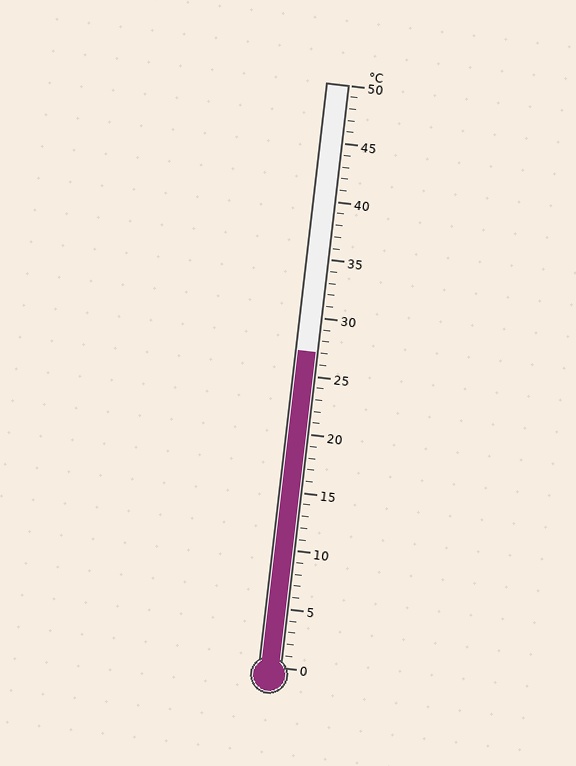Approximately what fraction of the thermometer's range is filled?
The thermometer is filled to approximately 55% of its range.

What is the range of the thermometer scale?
The thermometer scale ranges from 0°C to 50°C.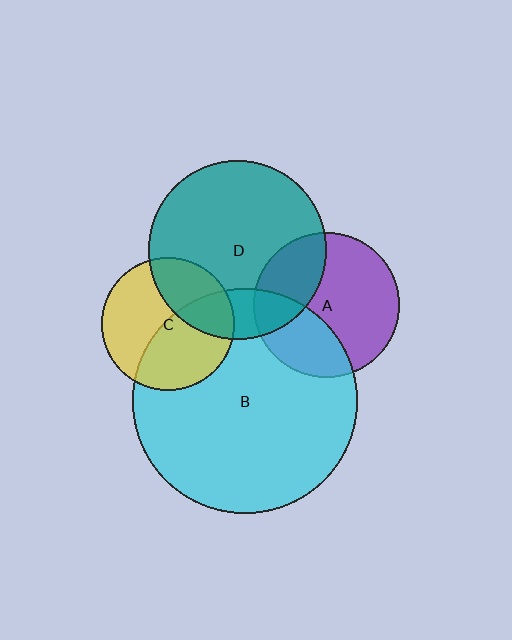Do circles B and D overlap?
Yes.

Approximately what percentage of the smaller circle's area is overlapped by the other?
Approximately 20%.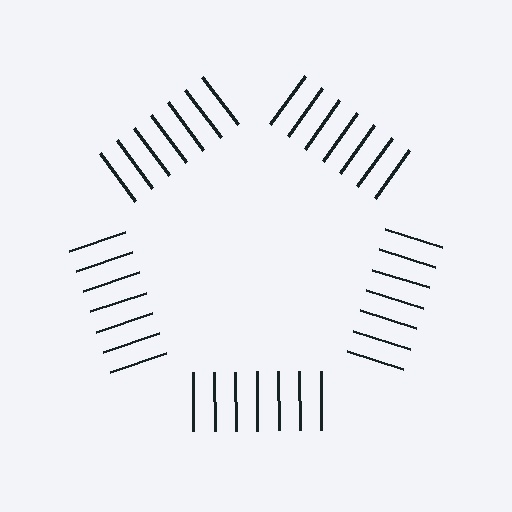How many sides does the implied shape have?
5 sides — the line-ends trace a pentagon.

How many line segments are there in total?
35 — 7 along each of the 5 edges.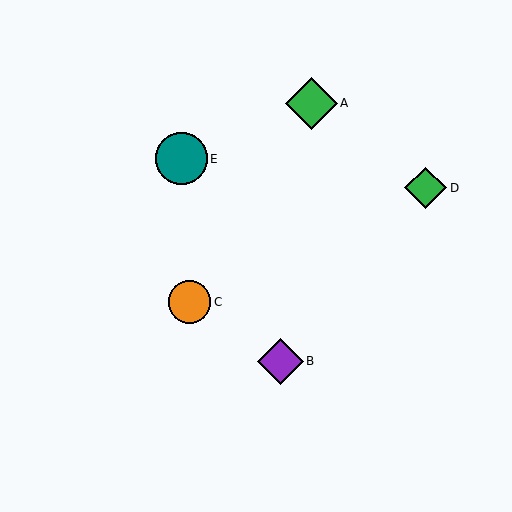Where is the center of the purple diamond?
The center of the purple diamond is at (280, 361).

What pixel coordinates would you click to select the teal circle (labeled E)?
Click at (181, 159) to select the teal circle E.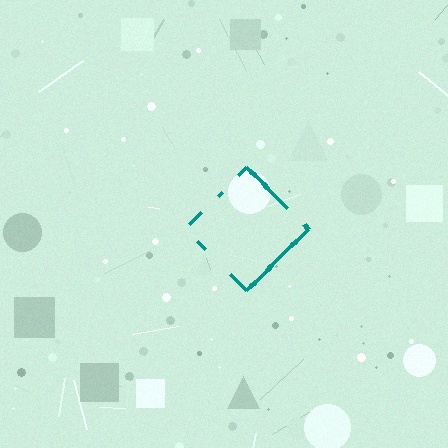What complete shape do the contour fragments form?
The contour fragments form a diamond.